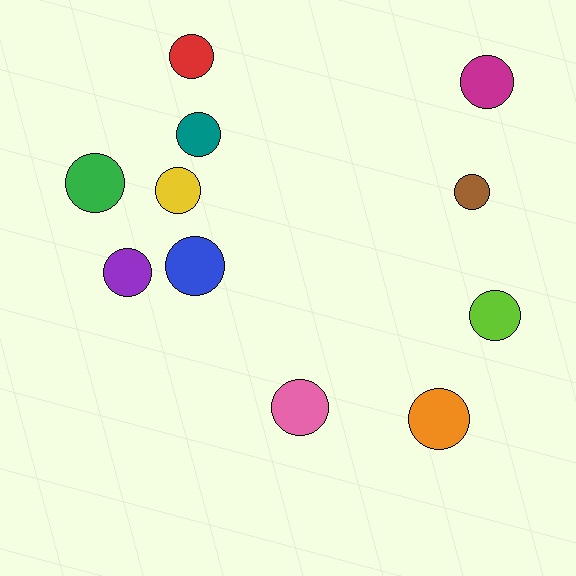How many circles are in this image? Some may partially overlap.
There are 11 circles.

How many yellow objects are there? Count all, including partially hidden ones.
There is 1 yellow object.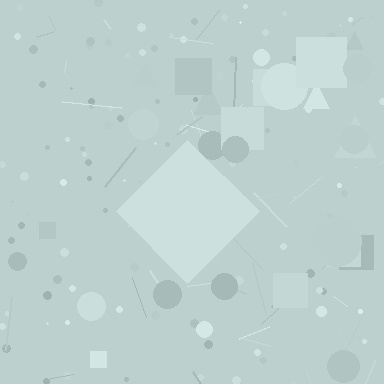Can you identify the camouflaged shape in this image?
The camouflaged shape is a diamond.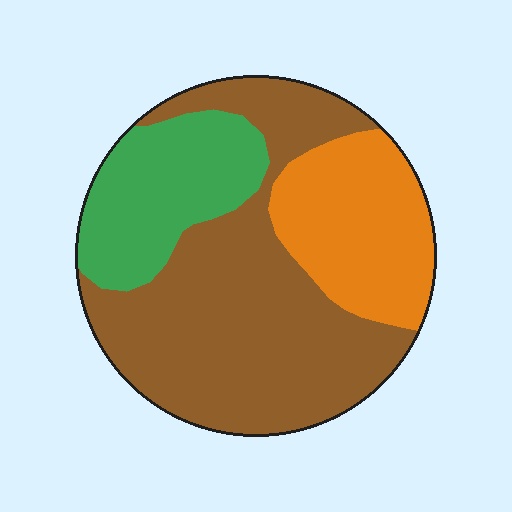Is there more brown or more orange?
Brown.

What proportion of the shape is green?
Green takes up between a sixth and a third of the shape.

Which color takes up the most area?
Brown, at roughly 55%.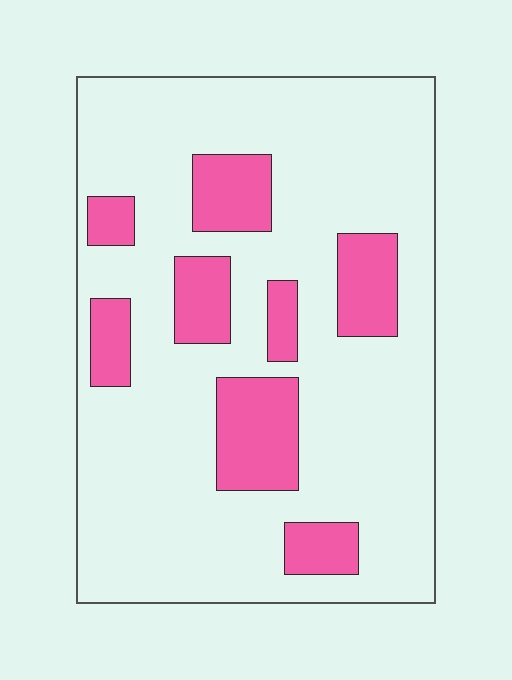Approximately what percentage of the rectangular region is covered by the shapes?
Approximately 20%.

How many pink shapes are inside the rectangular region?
8.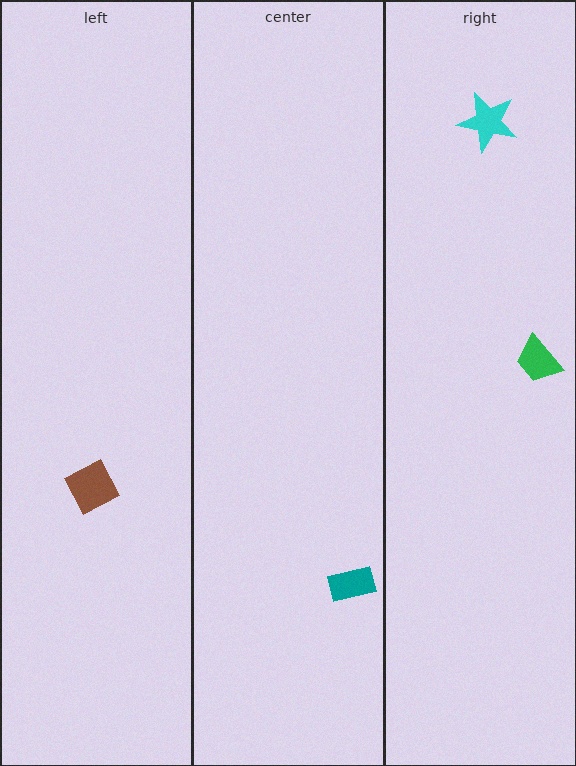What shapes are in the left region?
The brown square.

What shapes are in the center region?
The teal rectangle.